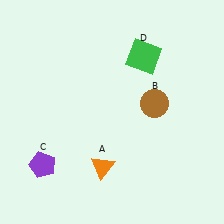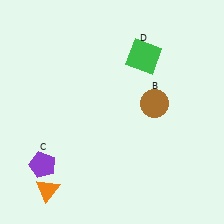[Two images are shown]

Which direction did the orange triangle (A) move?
The orange triangle (A) moved left.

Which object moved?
The orange triangle (A) moved left.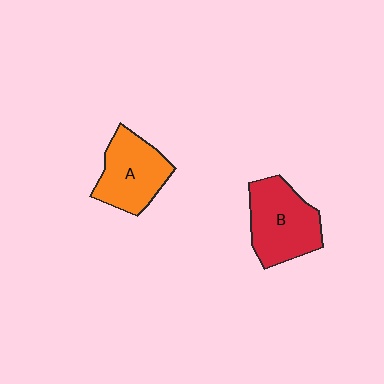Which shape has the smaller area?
Shape A (orange).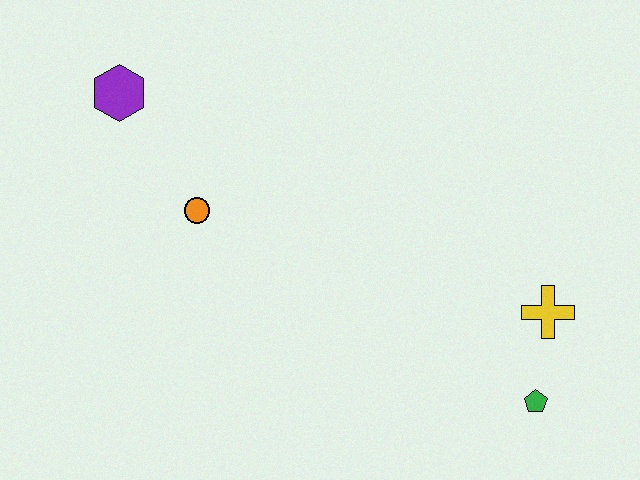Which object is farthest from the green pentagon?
The purple hexagon is farthest from the green pentagon.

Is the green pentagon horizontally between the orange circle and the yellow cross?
Yes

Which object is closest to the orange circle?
The purple hexagon is closest to the orange circle.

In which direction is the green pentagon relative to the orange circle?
The green pentagon is to the right of the orange circle.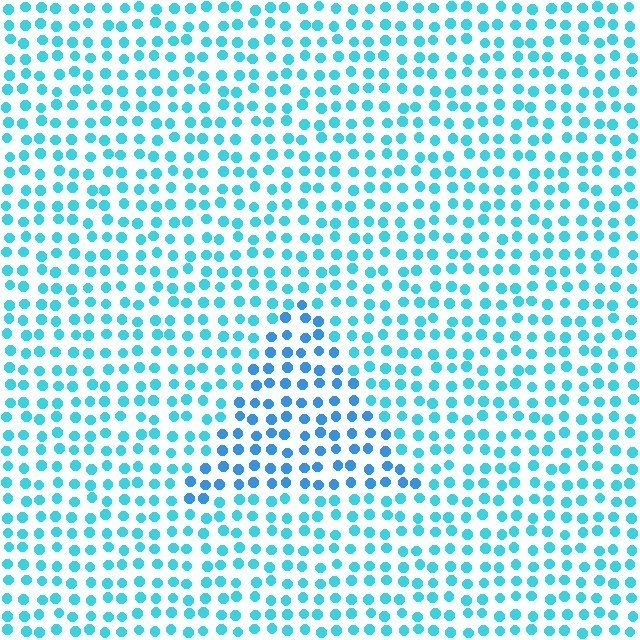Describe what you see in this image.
The image is filled with small cyan elements in a uniform arrangement. A triangle-shaped region is visible where the elements are tinted to a slightly different hue, forming a subtle color boundary.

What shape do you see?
I see a triangle.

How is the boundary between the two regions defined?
The boundary is defined purely by a slight shift in hue (about 23 degrees). Spacing, size, and orientation are identical on both sides.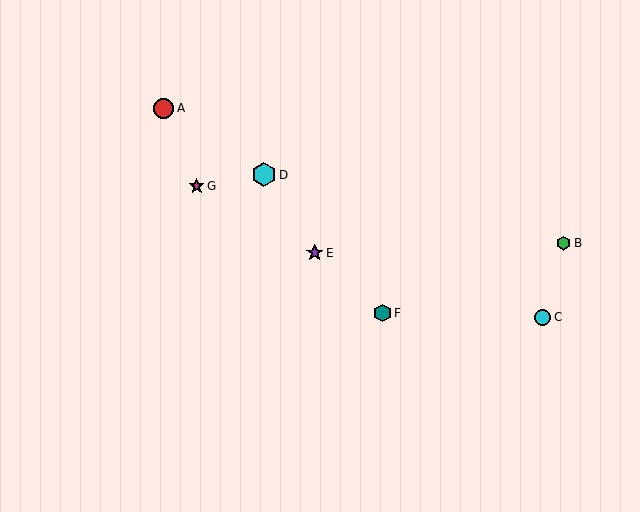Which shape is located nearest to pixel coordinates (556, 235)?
The green hexagon (labeled B) at (563, 243) is nearest to that location.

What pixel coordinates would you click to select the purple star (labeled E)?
Click at (315, 253) to select the purple star E.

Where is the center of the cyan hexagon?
The center of the cyan hexagon is at (264, 175).